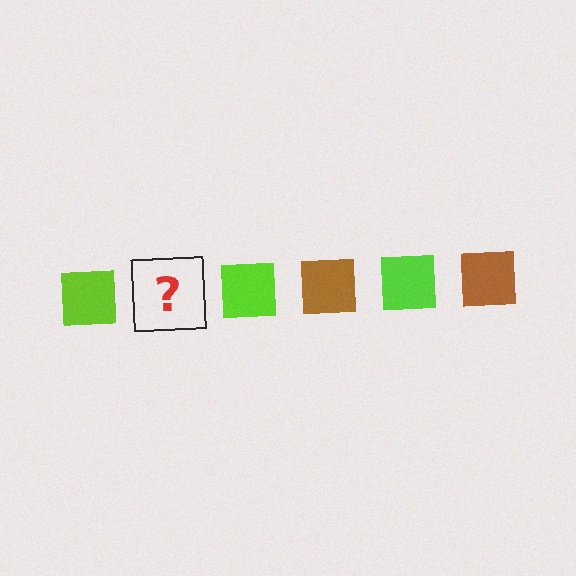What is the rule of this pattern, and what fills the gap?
The rule is that the pattern cycles through lime, brown squares. The gap should be filled with a brown square.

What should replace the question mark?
The question mark should be replaced with a brown square.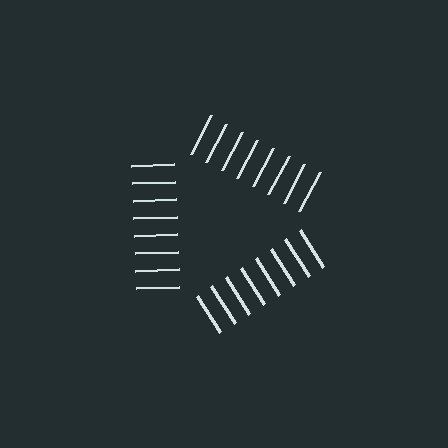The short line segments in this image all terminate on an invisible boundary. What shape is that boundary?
An illusory triangle — the line segments terminate on its edges but no continuous stroke is drawn.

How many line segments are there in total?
24 — 8 along each of the 3 edges.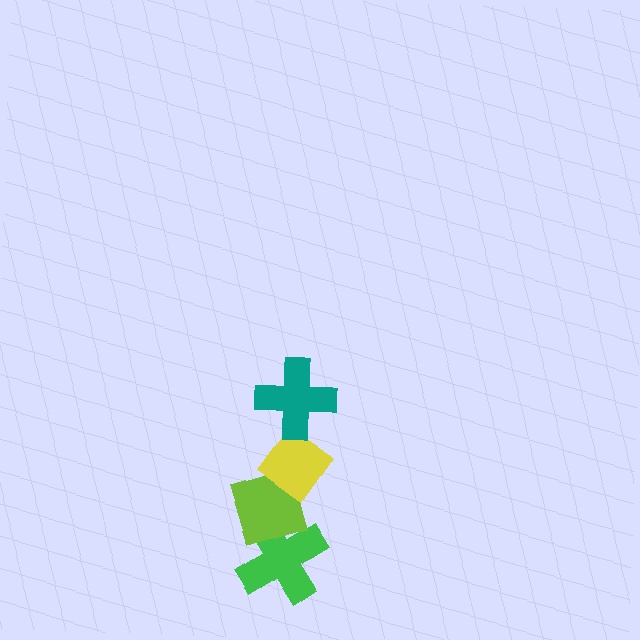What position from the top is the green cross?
The green cross is 4th from the top.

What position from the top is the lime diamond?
The lime diamond is 3rd from the top.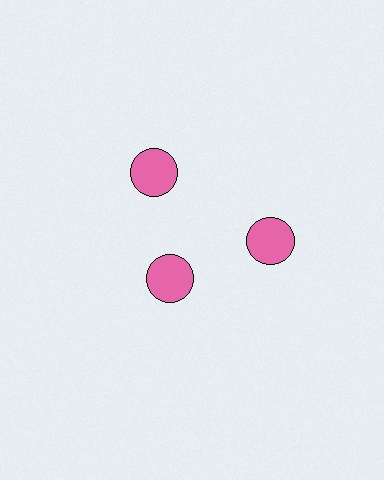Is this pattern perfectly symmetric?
No. The 3 pink circles are arranged in a ring, but one element near the 7 o'clock position is pulled inward toward the center, breaking the 3-fold rotational symmetry.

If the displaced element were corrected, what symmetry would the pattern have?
It would have 3-fold rotational symmetry — the pattern would map onto itself every 120 degrees.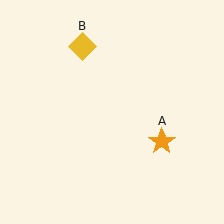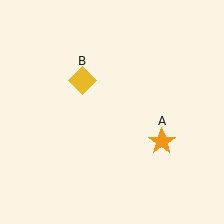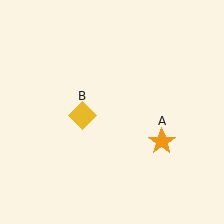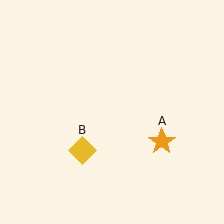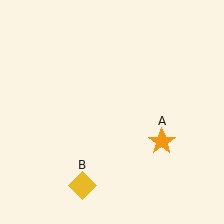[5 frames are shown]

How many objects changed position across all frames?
1 object changed position: yellow diamond (object B).